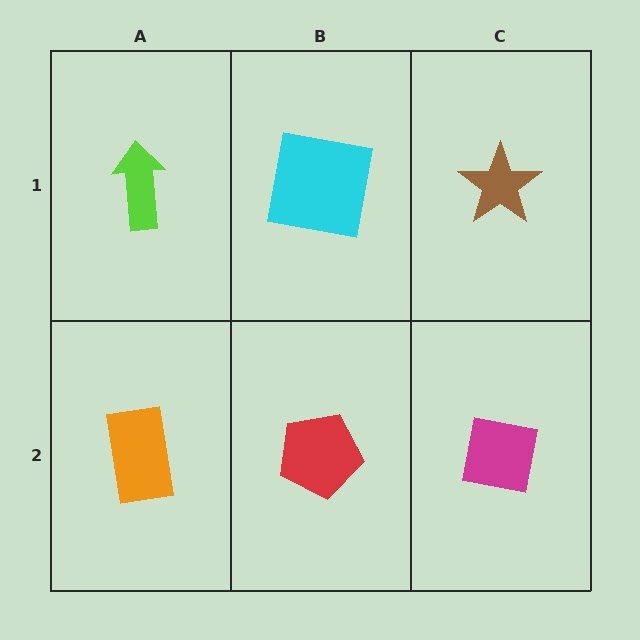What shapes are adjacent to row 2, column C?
A brown star (row 1, column C), a red pentagon (row 2, column B).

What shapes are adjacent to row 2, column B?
A cyan square (row 1, column B), an orange rectangle (row 2, column A), a magenta square (row 2, column C).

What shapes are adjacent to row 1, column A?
An orange rectangle (row 2, column A), a cyan square (row 1, column B).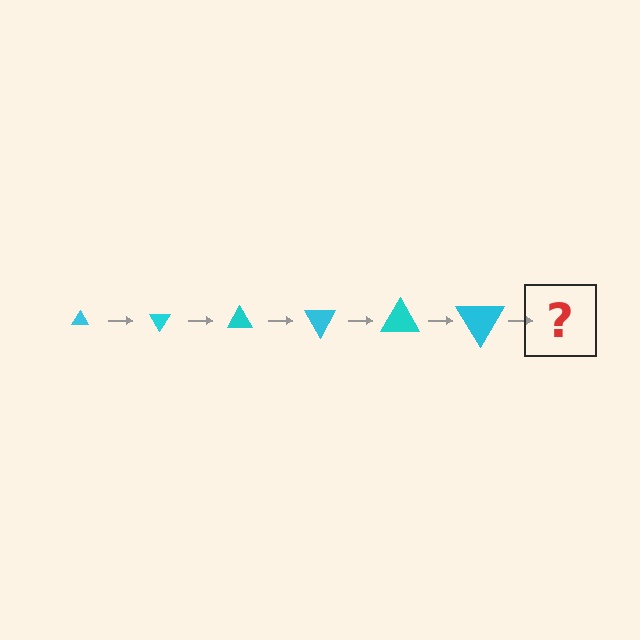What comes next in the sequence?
The next element should be a triangle, larger than the previous one and rotated 360 degrees from the start.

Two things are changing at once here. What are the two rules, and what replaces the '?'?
The two rules are that the triangle grows larger each step and it rotates 60 degrees each step. The '?' should be a triangle, larger than the previous one and rotated 360 degrees from the start.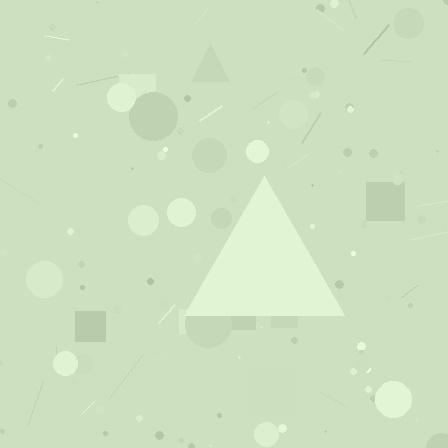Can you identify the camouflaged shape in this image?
The camouflaged shape is a triangle.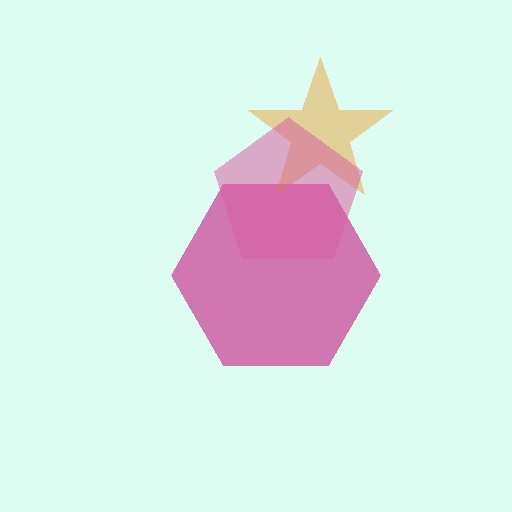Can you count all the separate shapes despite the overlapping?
Yes, there are 3 separate shapes.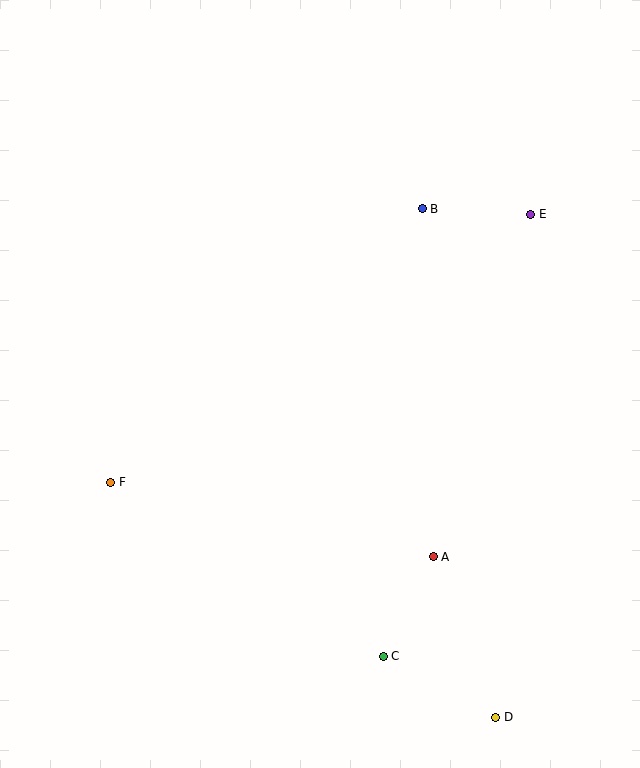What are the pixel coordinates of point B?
Point B is at (422, 209).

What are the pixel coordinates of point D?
Point D is at (496, 717).